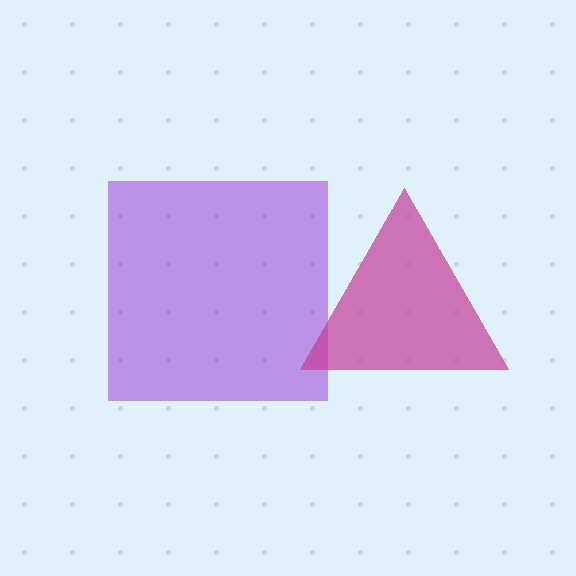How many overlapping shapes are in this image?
There are 2 overlapping shapes in the image.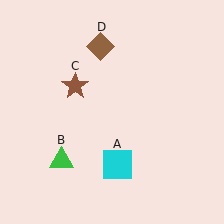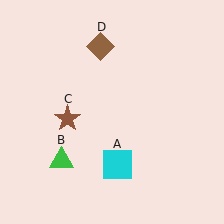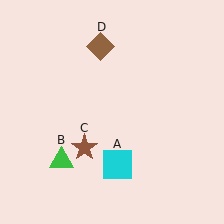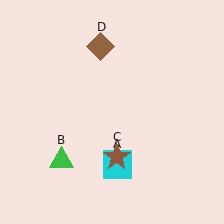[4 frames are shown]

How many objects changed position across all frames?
1 object changed position: brown star (object C).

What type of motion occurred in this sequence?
The brown star (object C) rotated counterclockwise around the center of the scene.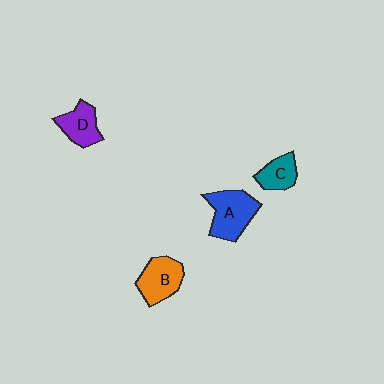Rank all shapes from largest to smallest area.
From largest to smallest: A (blue), B (orange), D (purple), C (teal).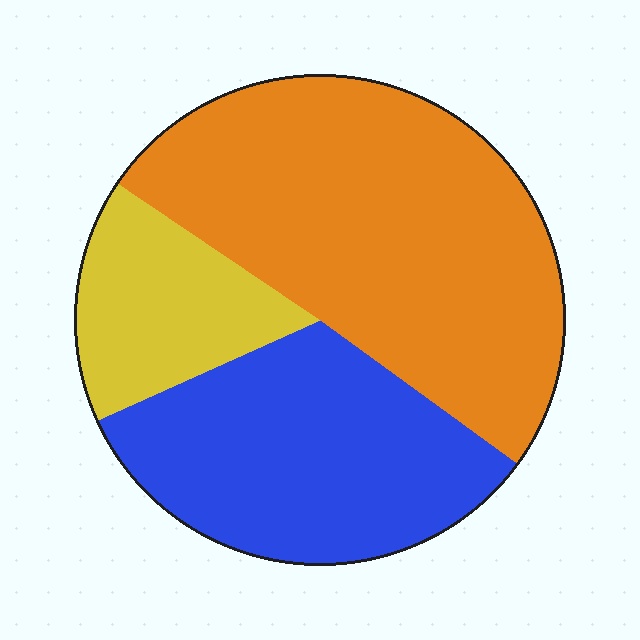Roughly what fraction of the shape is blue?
Blue takes up about one third (1/3) of the shape.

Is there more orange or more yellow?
Orange.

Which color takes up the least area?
Yellow, at roughly 15%.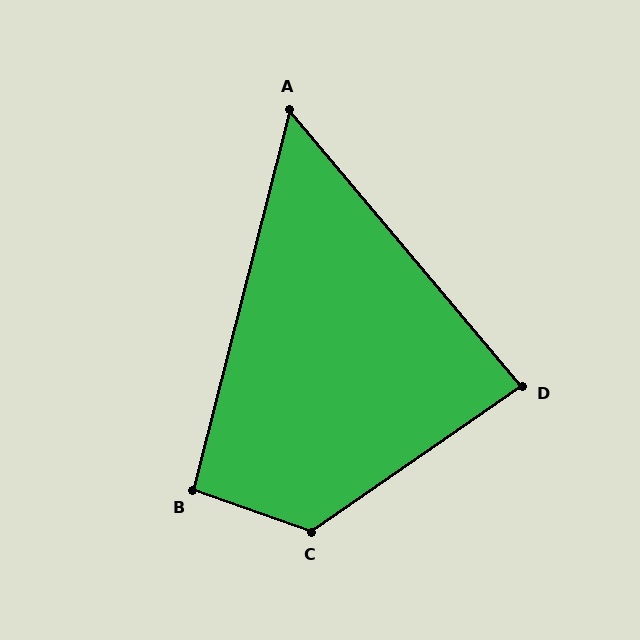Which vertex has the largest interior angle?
C, at approximately 126 degrees.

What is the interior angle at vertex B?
Approximately 95 degrees (obtuse).